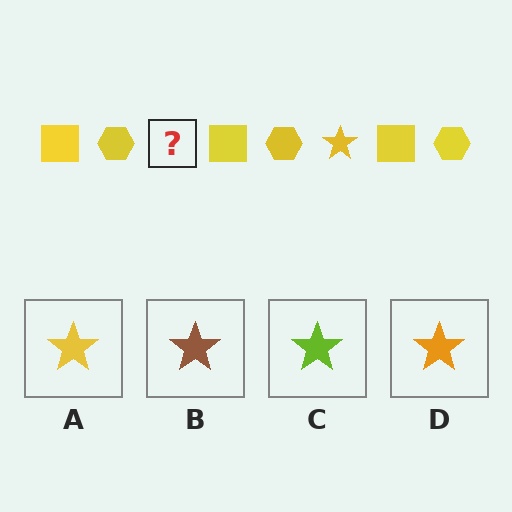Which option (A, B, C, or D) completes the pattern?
A.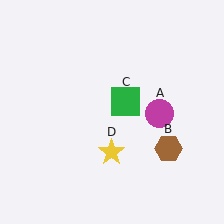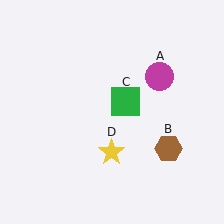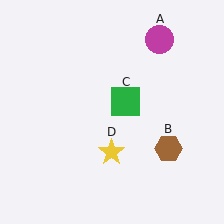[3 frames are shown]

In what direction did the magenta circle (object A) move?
The magenta circle (object A) moved up.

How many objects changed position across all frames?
1 object changed position: magenta circle (object A).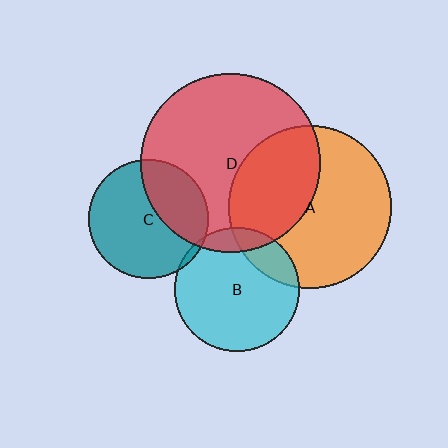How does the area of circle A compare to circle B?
Approximately 1.7 times.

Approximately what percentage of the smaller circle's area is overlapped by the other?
Approximately 10%.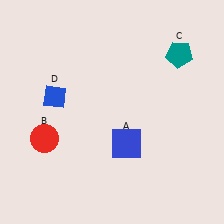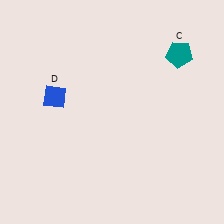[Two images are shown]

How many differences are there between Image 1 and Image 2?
There are 2 differences between the two images.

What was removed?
The red circle (B), the blue square (A) were removed in Image 2.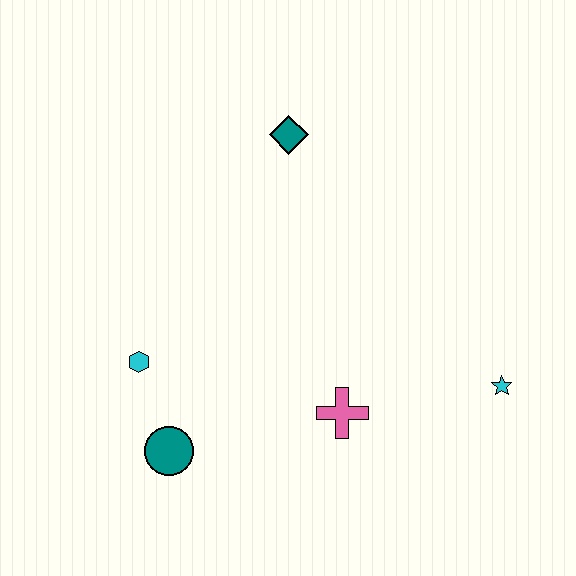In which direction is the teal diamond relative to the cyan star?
The teal diamond is above the cyan star.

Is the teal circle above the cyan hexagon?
No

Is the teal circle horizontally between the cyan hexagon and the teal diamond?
Yes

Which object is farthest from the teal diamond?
The teal circle is farthest from the teal diamond.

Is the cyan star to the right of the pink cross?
Yes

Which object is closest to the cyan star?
The pink cross is closest to the cyan star.